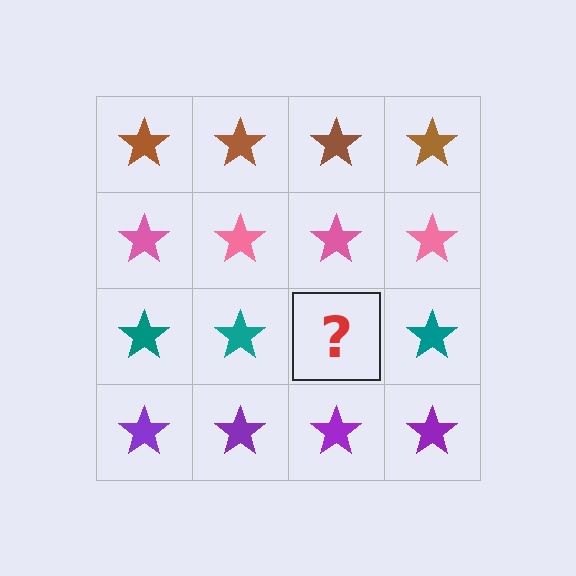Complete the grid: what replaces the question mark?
The question mark should be replaced with a teal star.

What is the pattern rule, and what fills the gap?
The rule is that each row has a consistent color. The gap should be filled with a teal star.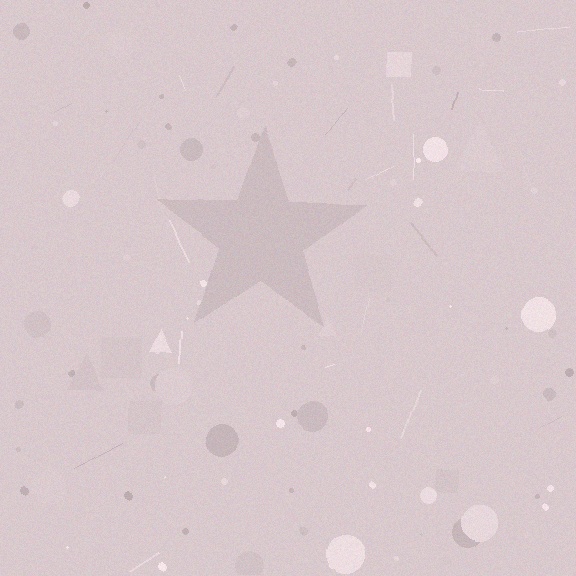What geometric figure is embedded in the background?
A star is embedded in the background.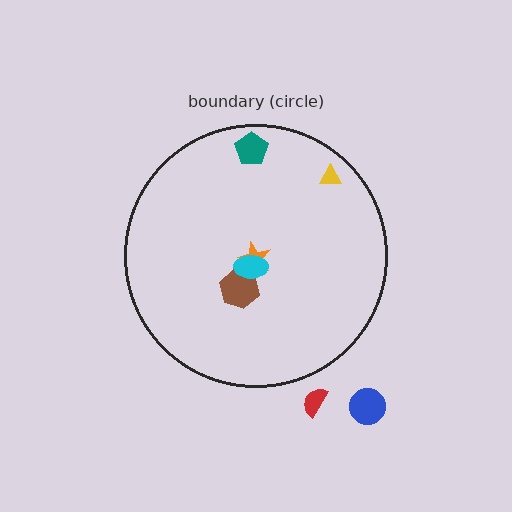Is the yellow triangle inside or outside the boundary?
Inside.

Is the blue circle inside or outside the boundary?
Outside.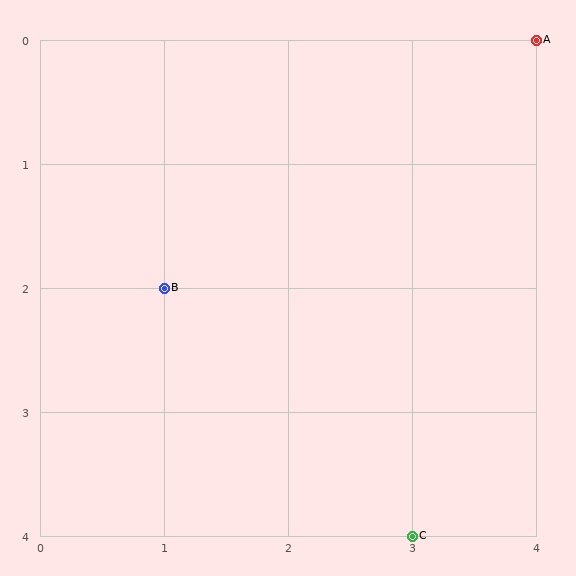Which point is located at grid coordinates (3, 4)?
Point C is at (3, 4).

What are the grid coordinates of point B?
Point B is at grid coordinates (1, 2).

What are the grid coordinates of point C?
Point C is at grid coordinates (3, 4).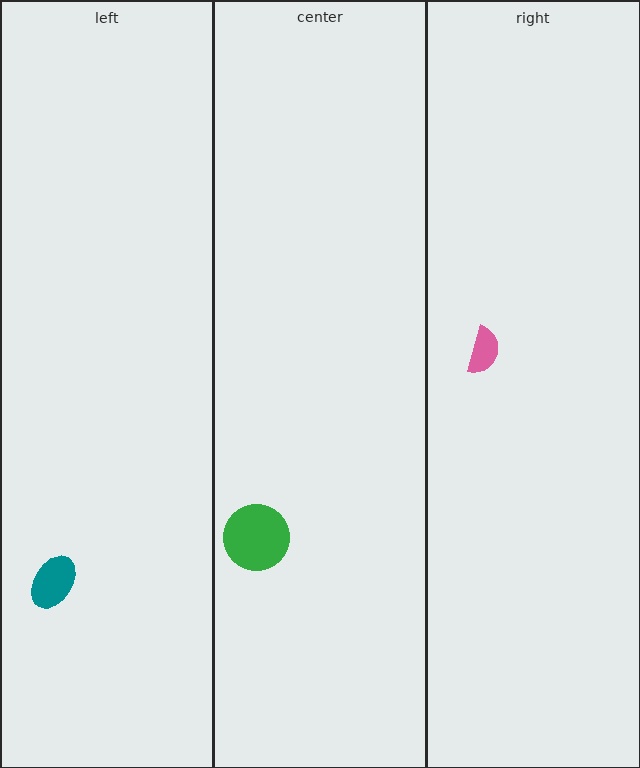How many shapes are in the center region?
1.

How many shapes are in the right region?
1.